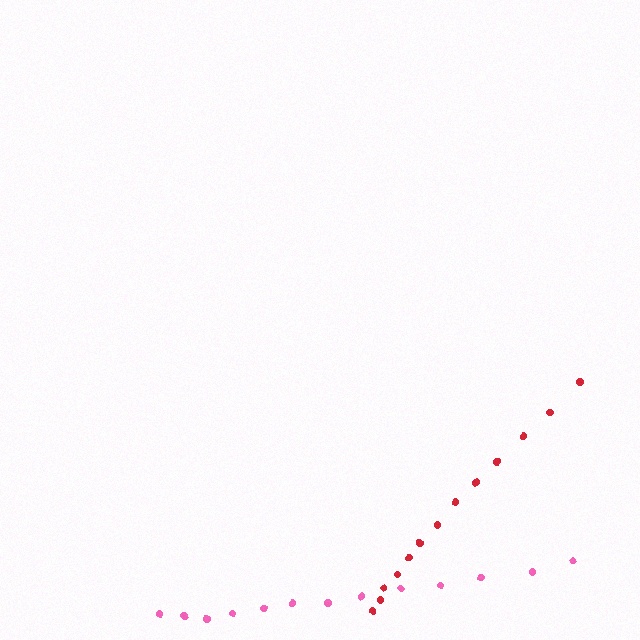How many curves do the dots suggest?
There are 2 distinct paths.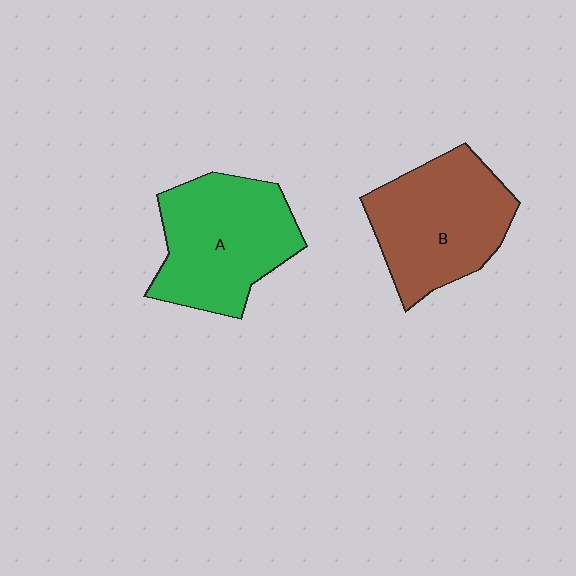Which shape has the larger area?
Shape A (green).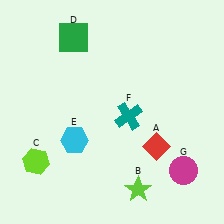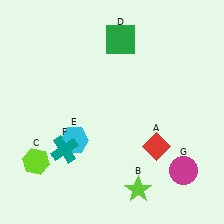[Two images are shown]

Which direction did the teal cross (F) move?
The teal cross (F) moved left.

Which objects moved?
The objects that moved are: the green square (D), the teal cross (F).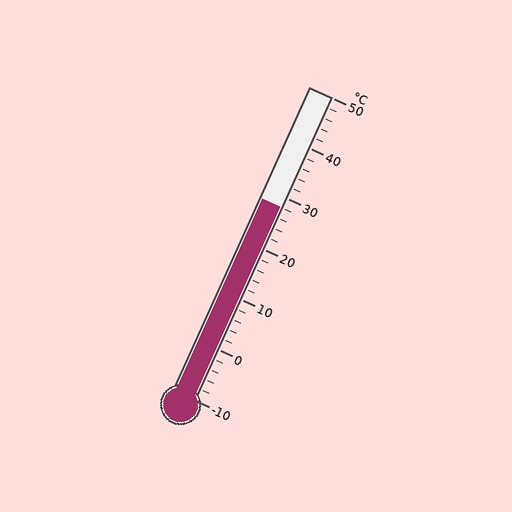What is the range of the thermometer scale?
The thermometer scale ranges from -10°C to 50°C.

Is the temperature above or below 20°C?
The temperature is above 20°C.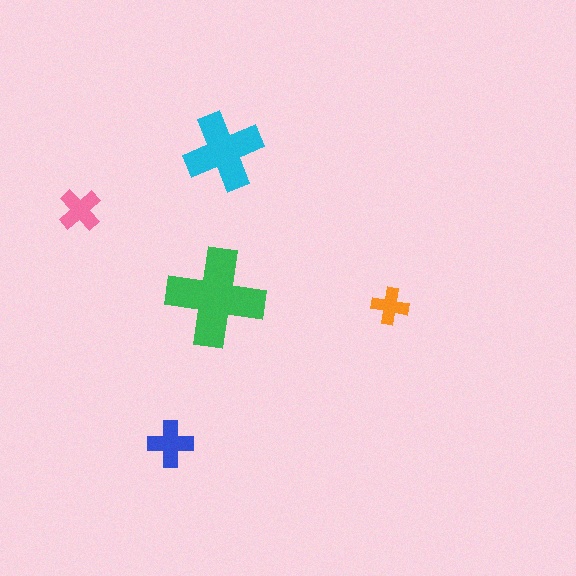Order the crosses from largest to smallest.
the green one, the cyan one, the blue one, the pink one, the orange one.